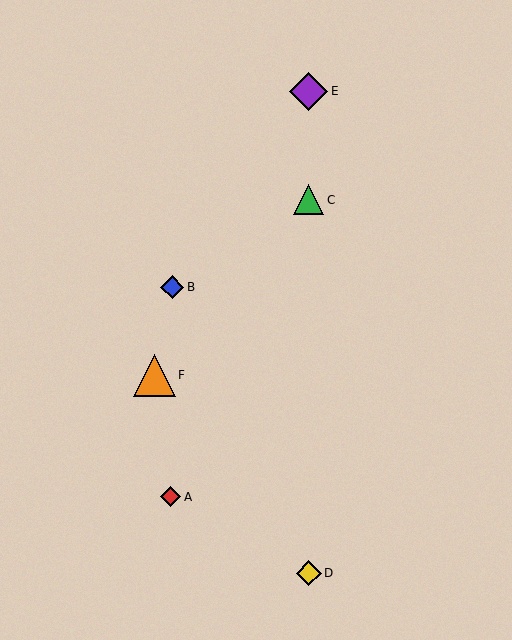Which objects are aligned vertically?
Objects C, D, E are aligned vertically.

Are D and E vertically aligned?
Yes, both are at x≈309.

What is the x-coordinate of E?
Object E is at x≈309.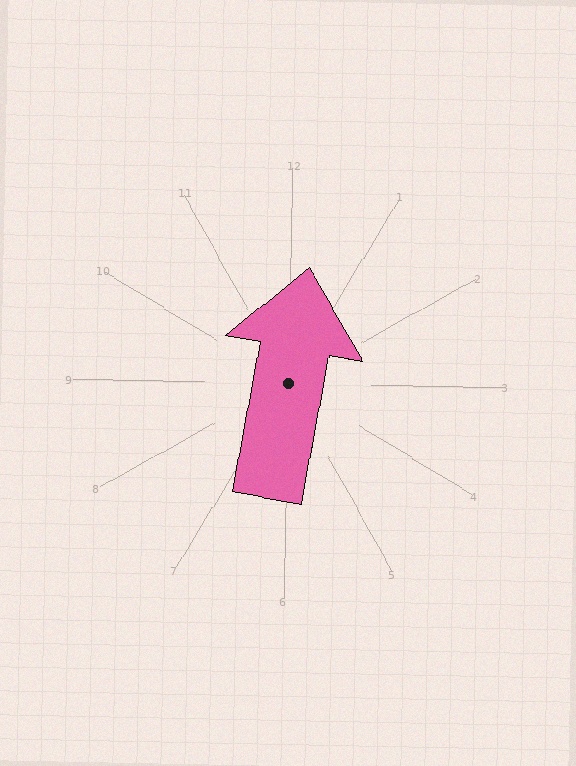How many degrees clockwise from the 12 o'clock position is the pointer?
Approximately 10 degrees.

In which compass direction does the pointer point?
North.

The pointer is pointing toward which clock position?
Roughly 12 o'clock.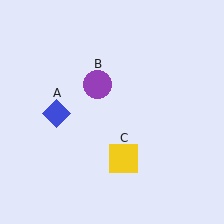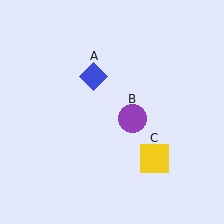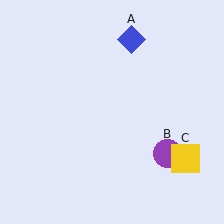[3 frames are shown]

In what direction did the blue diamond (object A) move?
The blue diamond (object A) moved up and to the right.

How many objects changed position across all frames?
3 objects changed position: blue diamond (object A), purple circle (object B), yellow square (object C).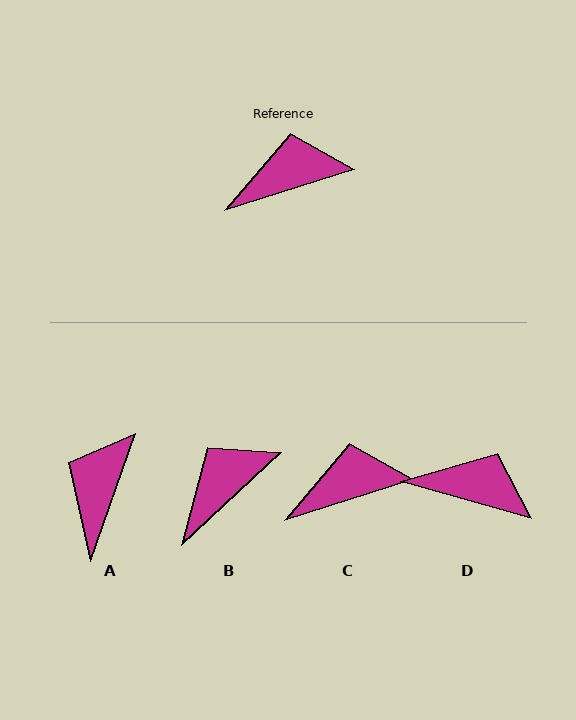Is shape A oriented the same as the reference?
No, it is off by about 53 degrees.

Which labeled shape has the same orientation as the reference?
C.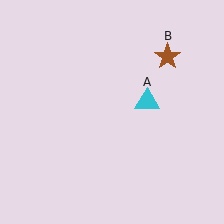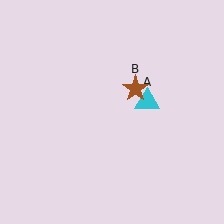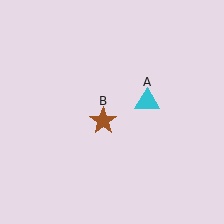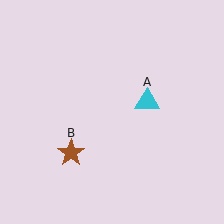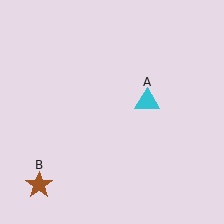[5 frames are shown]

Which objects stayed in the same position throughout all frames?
Cyan triangle (object A) remained stationary.